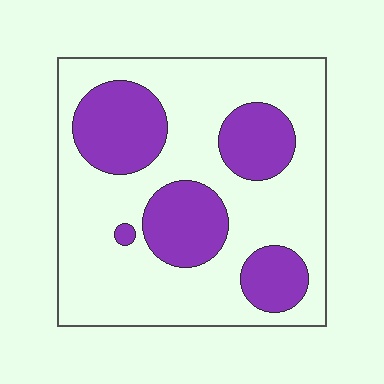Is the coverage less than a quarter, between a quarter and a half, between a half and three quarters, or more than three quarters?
Between a quarter and a half.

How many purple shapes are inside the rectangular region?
5.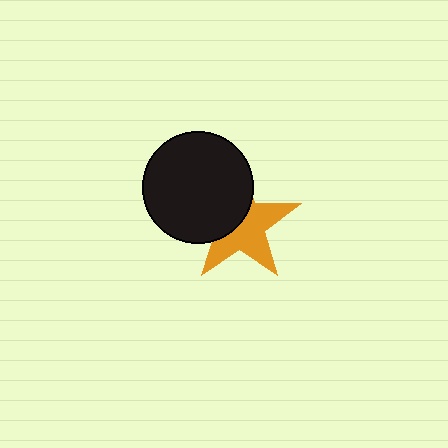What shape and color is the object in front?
The object in front is a black circle.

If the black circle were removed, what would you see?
You would see the complete orange star.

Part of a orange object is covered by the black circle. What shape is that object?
It is a star.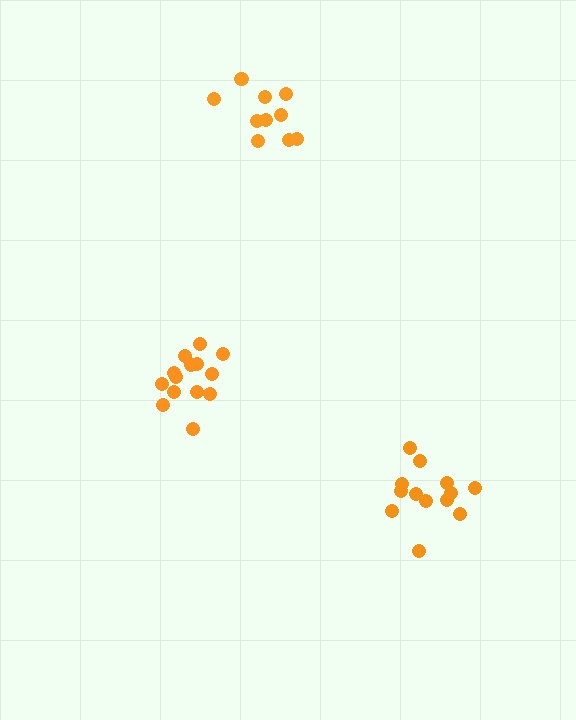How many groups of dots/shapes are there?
There are 3 groups.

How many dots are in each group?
Group 1: 10 dots, Group 2: 14 dots, Group 3: 13 dots (37 total).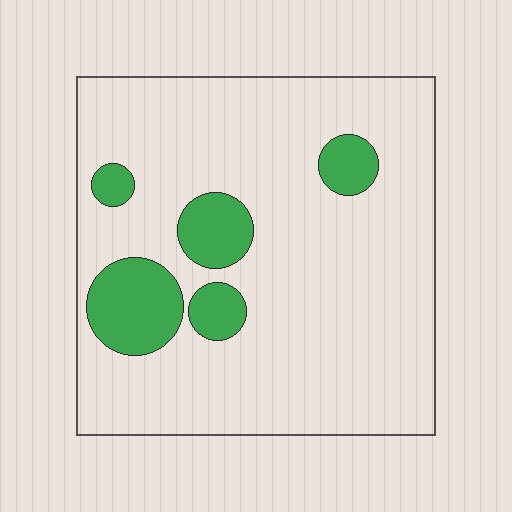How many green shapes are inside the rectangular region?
5.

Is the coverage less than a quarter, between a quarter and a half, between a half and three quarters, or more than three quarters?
Less than a quarter.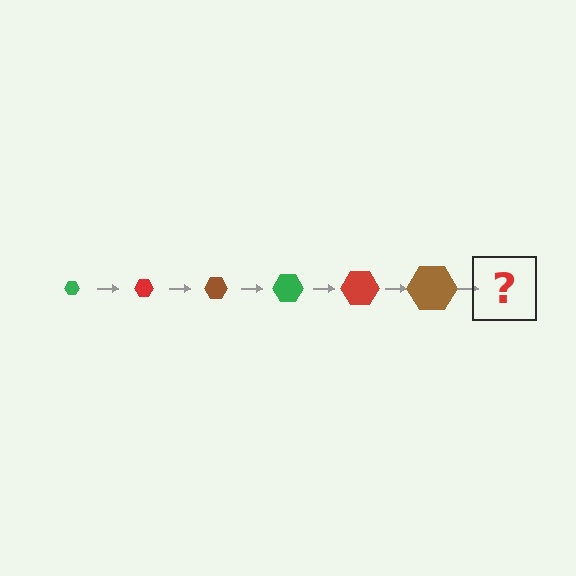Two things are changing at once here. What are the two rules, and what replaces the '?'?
The two rules are that the hexagon grows larger each step and the color cycles through green, red, and brown. The '?' should be a green hexagon, larger than the previous one.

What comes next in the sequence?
The next element should be a green hexagon, larger than the previous one.